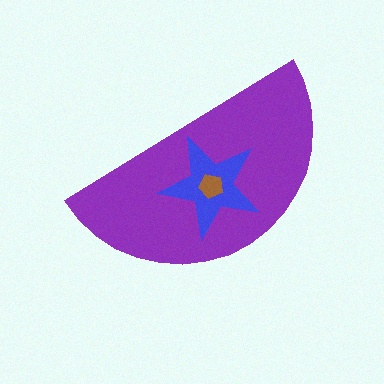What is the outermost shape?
The purple semicircle.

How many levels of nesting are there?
3.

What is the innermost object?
The brown pentagon.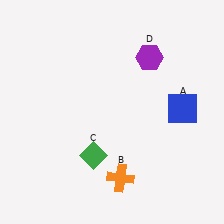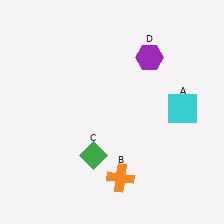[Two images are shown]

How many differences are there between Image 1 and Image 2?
There is 1 difference between the two images.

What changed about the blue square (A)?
In Image 1, A is blue. In Image 2, it changed to cyan.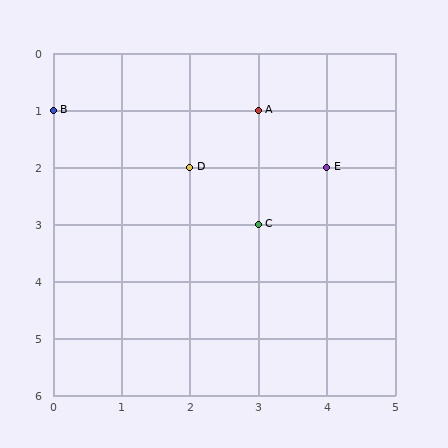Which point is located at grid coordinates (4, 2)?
Point E is at (4, 2).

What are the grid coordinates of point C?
Point C is at grid coordinates (3, 3).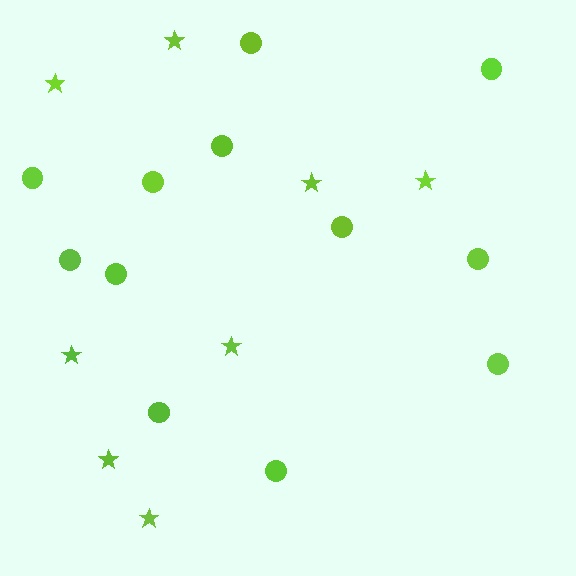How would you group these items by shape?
There are 2 groups: one group of stars (8) and one group of circles (12).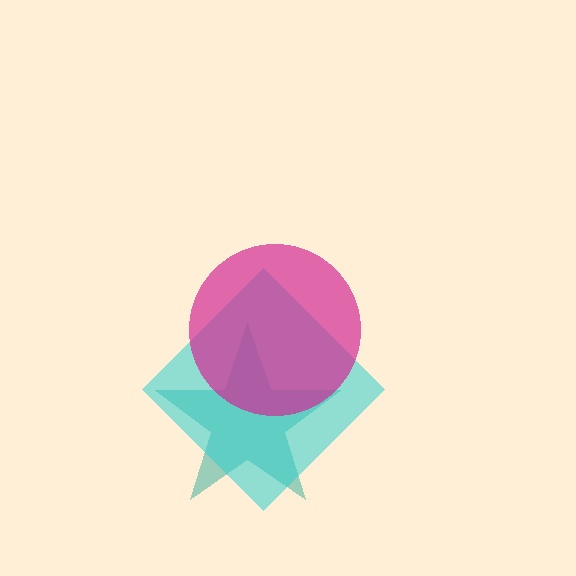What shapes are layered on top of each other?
The layered shapes are: a teal star, a cyan diamond, a magenta circle.